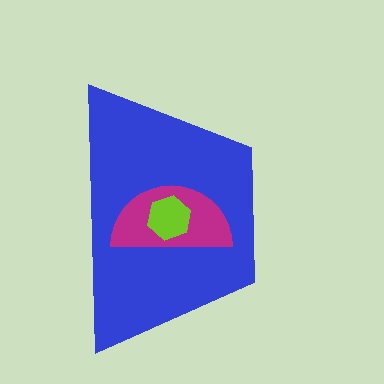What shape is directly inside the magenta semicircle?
The lime hexagon.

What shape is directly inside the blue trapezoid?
The magenta semicircle.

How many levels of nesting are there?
3.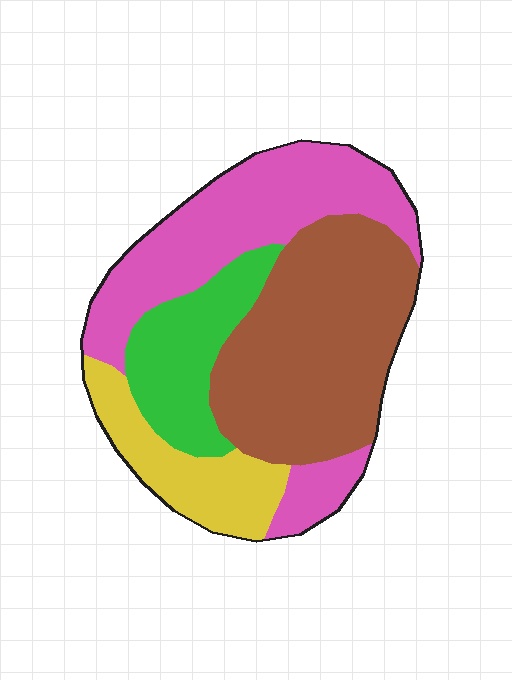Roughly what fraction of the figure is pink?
Pink covers about 35% of the figure.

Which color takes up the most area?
Brown, at roughly 35%.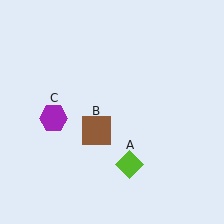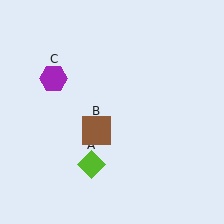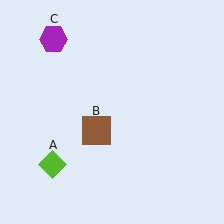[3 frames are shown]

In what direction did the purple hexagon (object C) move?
The purple hexagon (object C) moved up.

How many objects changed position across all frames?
2 objects changed position: lime diamond (object A), purple hexagon (object C).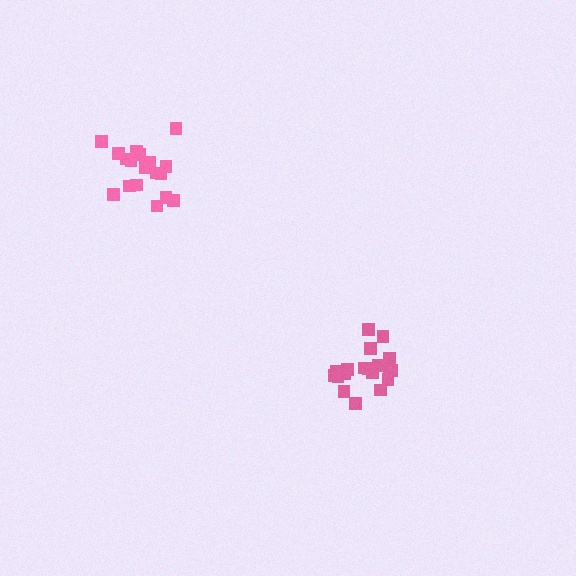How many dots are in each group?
Group 1: 19 dots, Group 2: 18 dots (37 total).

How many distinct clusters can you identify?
There are 2 distinct clusters.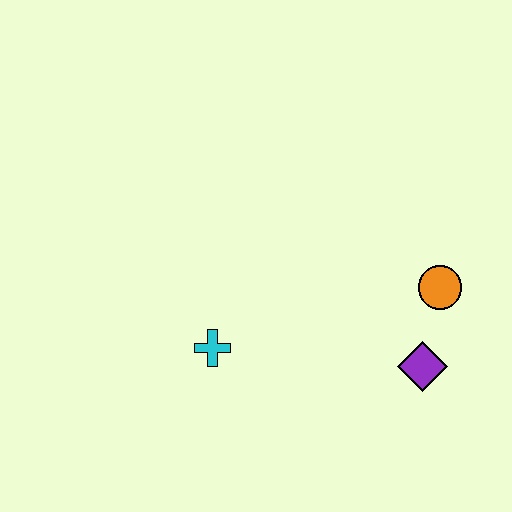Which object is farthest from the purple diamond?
The cyan cross is farthest from the purple diamond.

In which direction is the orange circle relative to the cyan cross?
The orange circle is to the right of the cyan cross.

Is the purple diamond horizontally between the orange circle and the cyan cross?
Yes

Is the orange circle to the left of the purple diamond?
No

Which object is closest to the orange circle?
The purple diamond is closest to the orange circle.